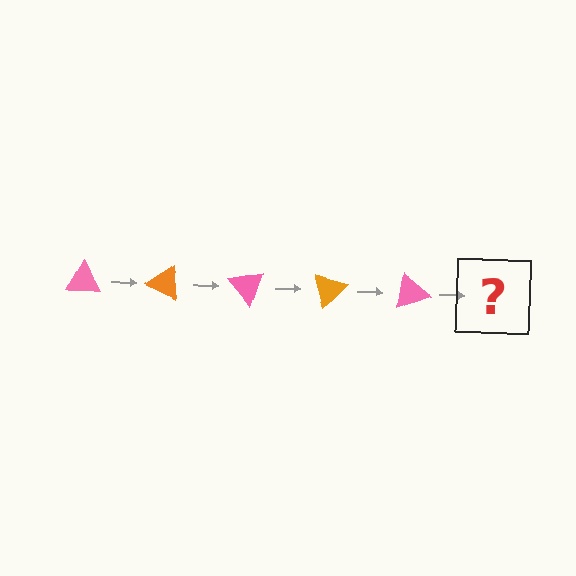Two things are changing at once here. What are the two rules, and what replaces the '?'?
The two rules are that it rotates 25 degrees each step and the color cycles through pink and orange. The '?' should be an orange triangle, rotated 125 degrees from the start.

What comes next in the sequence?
The next element should be an orange triangle, rotated 125 degrees from the start.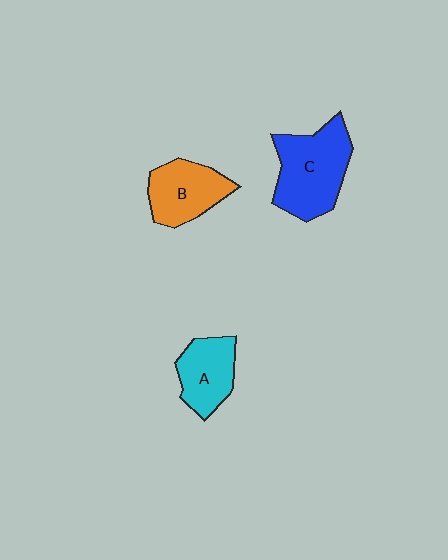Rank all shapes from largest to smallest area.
From largest to smallest: C (blue), B (orange), A (cyan).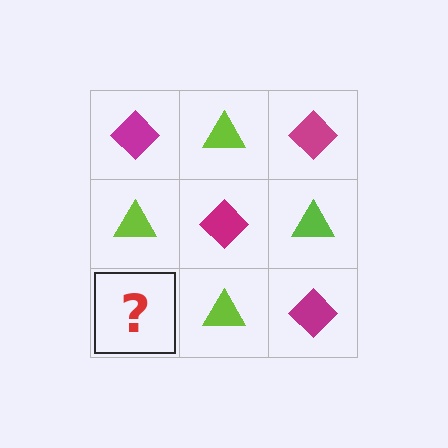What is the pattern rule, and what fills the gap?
The rule is that it alternates magenta diamond and lime triangle in a checkerboard pattern. The gap should be filled with a magenta diamond.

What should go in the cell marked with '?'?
The missing cell should contain a magenta diamond.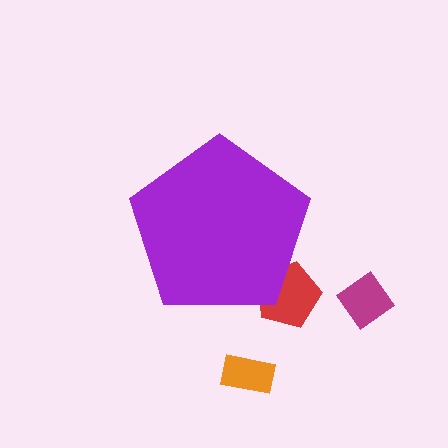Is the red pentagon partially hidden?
Yes, the red pentagon is partially hidden behind the purple pentagon.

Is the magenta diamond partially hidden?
No, the magenta diamond is fully visible.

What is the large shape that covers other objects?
A purple pentagon.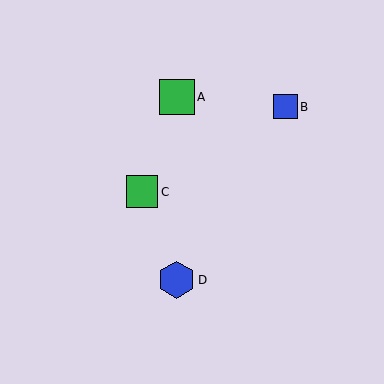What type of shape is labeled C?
Shape C is a green square.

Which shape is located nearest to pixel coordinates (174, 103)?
The green square (labeled A) at (177, 97) is nearest to that location.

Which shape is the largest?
The blue hexagon (labeled D) is the largest.